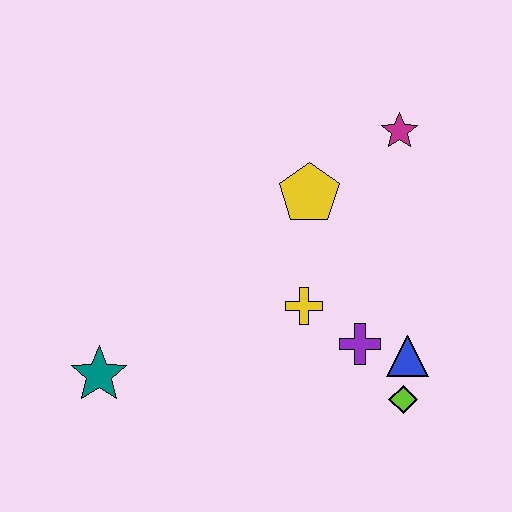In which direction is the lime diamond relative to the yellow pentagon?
The lime diamond is below the yellow pentagon.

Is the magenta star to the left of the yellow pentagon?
No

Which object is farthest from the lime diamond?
The teal star is farthest from the lime diamond.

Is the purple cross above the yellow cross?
No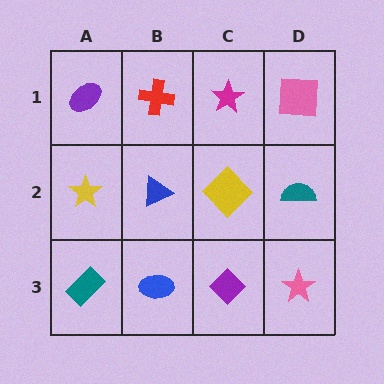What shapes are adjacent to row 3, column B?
A blue triangle (row 2, column B), a teal rectangle (row 3, column A), a purple diamond (row 3, column C).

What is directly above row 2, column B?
A red cross.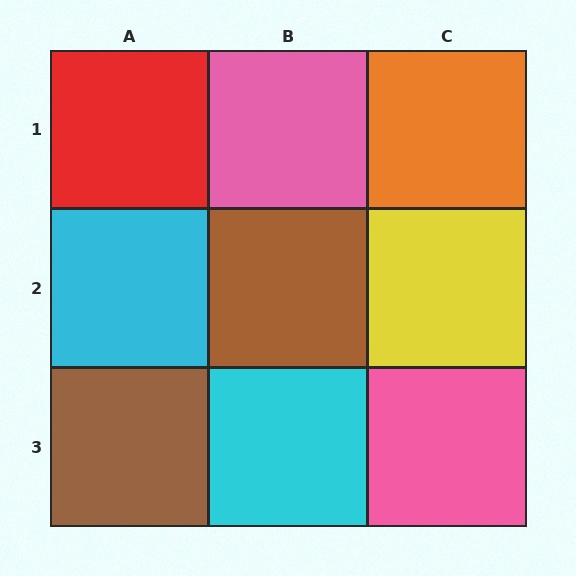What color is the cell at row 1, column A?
Red.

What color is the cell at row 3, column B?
Cyan.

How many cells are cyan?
2 cells are cyan.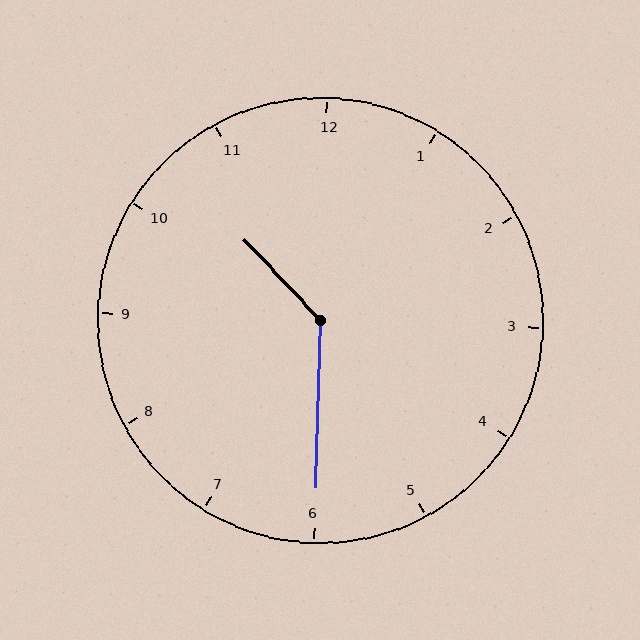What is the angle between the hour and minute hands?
Approximately 135 degrees.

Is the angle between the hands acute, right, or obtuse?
It is obtuse.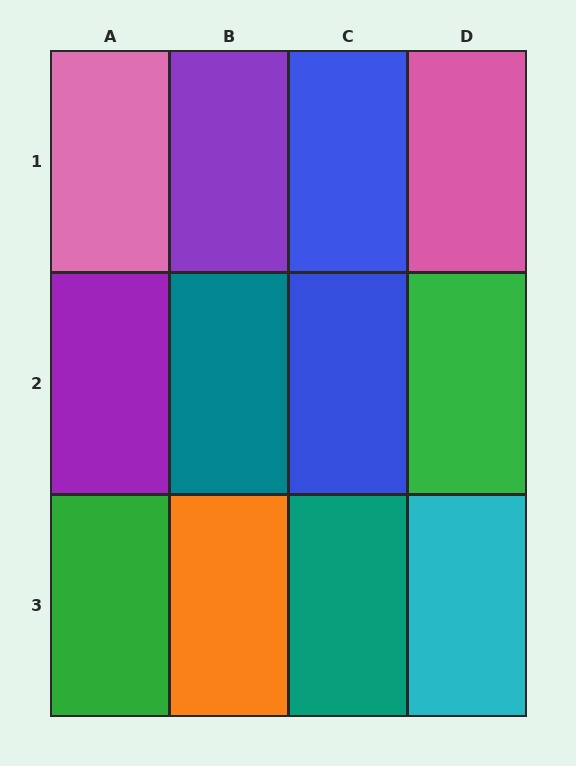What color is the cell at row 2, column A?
Purple.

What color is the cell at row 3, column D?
Cyan.